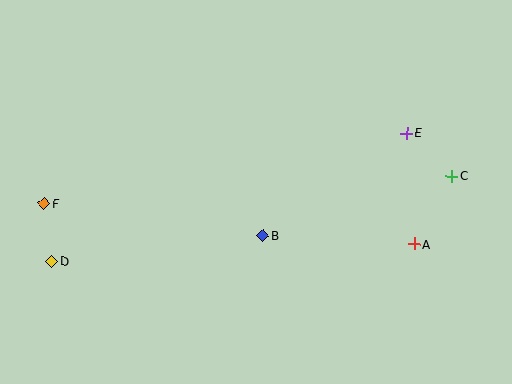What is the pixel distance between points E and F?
The distance between E and F is 369 pixels.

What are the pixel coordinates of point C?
Point C is at (452, 176).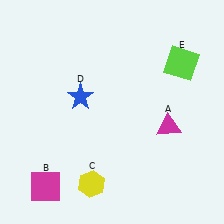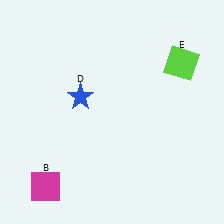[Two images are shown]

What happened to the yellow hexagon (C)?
The yellow hexagon (C) was removed in Image 2. It was in the bottom-left area of Image 1.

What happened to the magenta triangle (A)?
The magenta triangle (A) was removed in Image 2. It was in the bottom-right area of Image 1.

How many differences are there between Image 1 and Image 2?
There are 2 differences between the two images.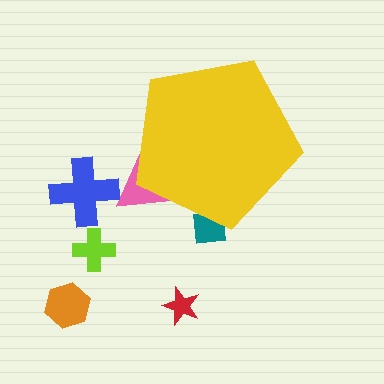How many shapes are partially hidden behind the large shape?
2 shapes are partially hidden.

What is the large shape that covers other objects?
A yellow pentagon.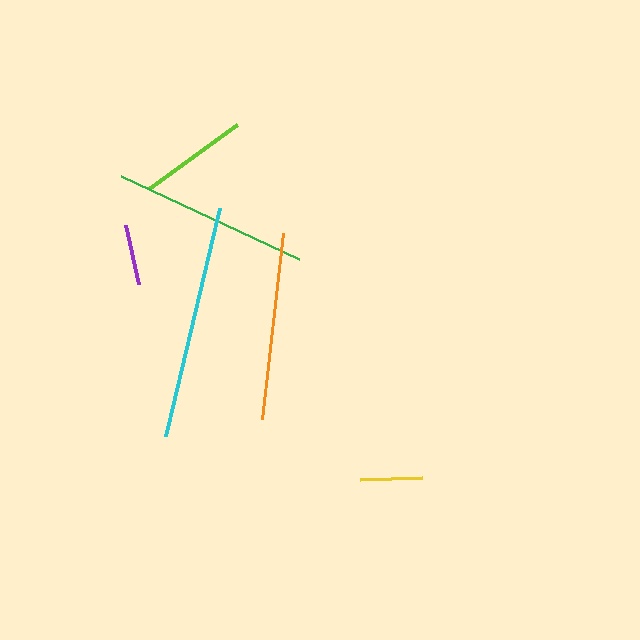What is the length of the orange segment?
The orange segment is approximately 187 pixels long.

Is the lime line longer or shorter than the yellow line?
The lime line is longer than the yellow line.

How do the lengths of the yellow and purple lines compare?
The yellow and purple lines are approximately the same length.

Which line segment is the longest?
The cyan line is the longest at approximately 235 pixels.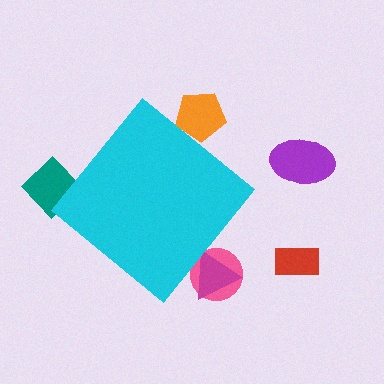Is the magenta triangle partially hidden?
Yes, the magenta triangle is partially hidden behind the cyan diamond.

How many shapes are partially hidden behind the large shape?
4 shapes are partially hidden.